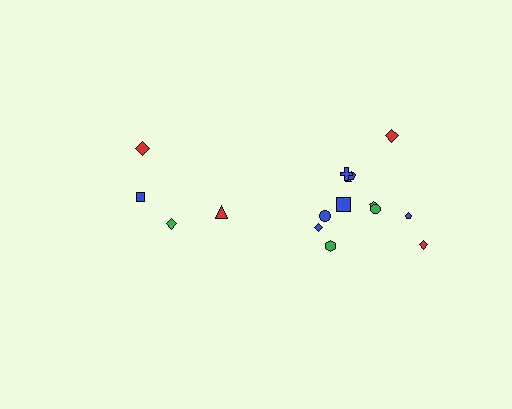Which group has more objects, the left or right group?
The right group.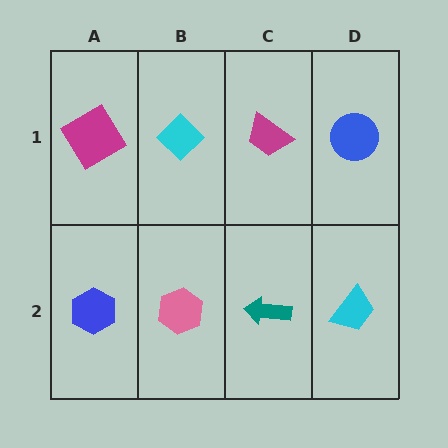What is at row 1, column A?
A magenta diamond.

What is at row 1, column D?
A blue circle.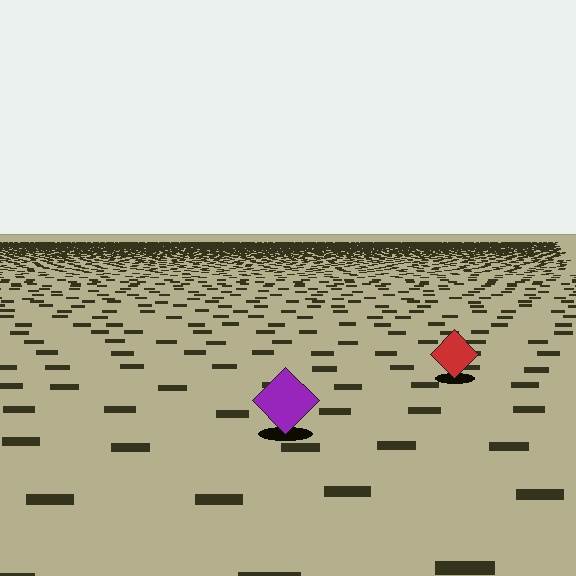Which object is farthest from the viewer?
The red diamond is farthest from the viewer. It appears smaller and the ground texture around it is denser.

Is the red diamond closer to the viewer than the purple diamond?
No. The purple diamond is closer — you can tell from the texture gradient: the ground texture is coarser near it.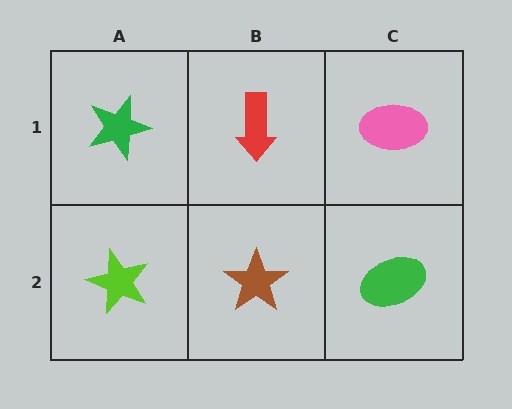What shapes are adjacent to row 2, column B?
A red arrow (row 1, column B), a lime star (row 2, column A), a green ellipse (row 2, column C).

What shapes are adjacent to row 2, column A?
A green star (row 1, column A), a brown star (row 2, column B).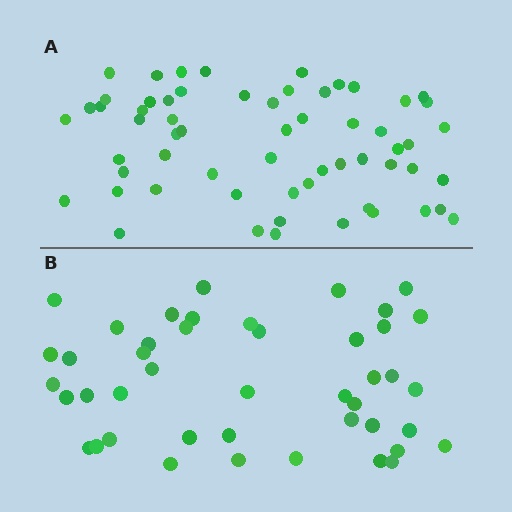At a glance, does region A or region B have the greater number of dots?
Region A (the top region) has more dots.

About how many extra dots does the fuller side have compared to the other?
Region A has approximately 15 more dots than region B.